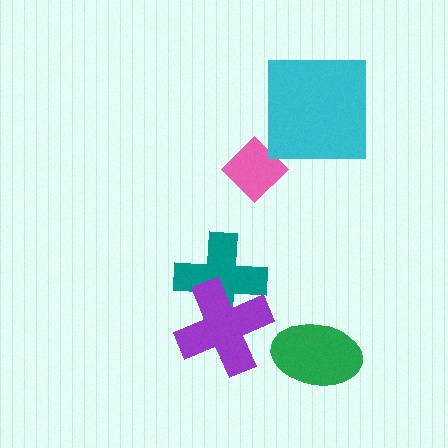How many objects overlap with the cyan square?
0 objects overlap with the cyan square.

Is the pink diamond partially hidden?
No, no other shape covers it.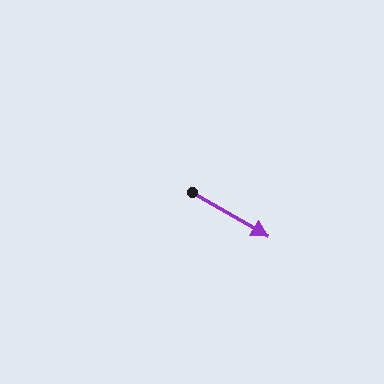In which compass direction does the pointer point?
Southeast.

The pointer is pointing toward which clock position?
Roughly 4 o'clock.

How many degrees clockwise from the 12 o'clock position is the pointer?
Approximately 120 degrees.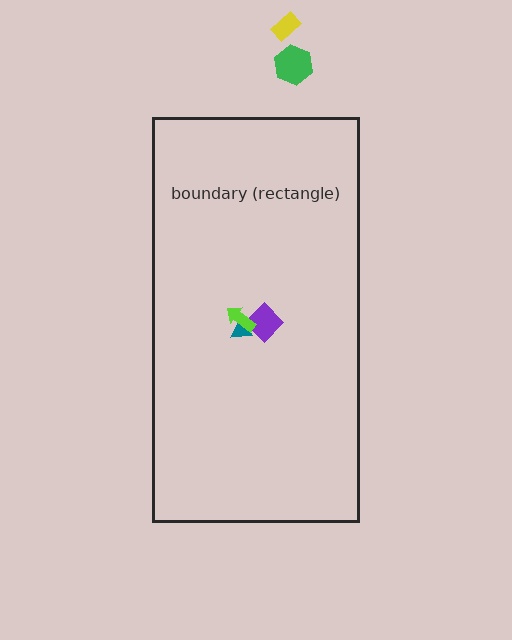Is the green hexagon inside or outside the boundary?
Outside.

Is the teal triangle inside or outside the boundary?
Inside.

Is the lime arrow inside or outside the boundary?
Inside.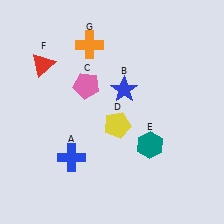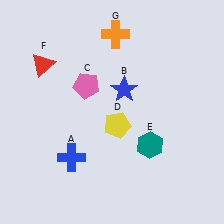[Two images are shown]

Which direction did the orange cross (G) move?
The orange cross (G) moved right.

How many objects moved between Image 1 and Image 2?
1 object moved between the two images.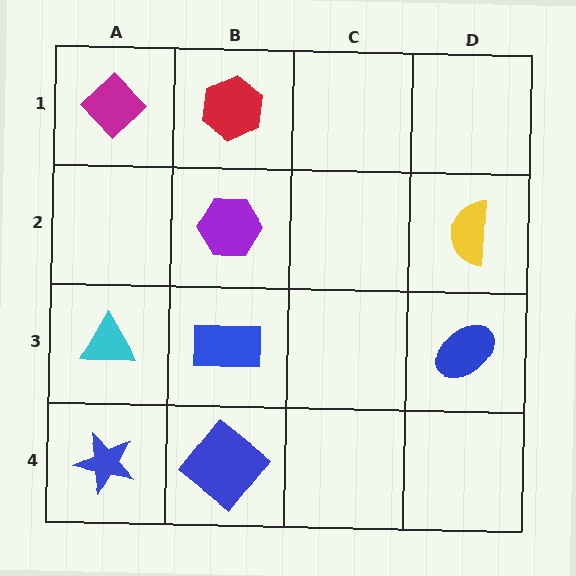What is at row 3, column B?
A blue rectangle.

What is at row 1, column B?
A red hexagon.